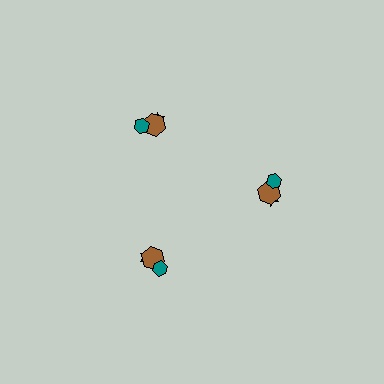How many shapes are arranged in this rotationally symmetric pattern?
There are 9 shapes, arranged in 3 groups of 3.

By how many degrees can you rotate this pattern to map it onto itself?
The pattern maps onto itself every 120 degrees of rotation.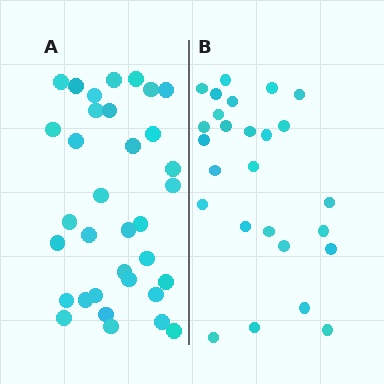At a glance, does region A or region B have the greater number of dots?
Region A (the left region) has more dots.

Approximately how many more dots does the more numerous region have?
Region A has roughly 8 or so more dots than region B.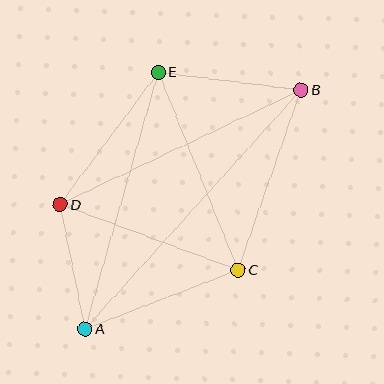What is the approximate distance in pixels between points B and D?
The distance between B and D is approximately 267 pixels.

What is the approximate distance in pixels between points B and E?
The distance between B and E is approximately 144 pixels.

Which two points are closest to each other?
Points A and D are closest to each other.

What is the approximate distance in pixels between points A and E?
The distance between A and E is approximately 267 pixels.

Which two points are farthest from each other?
Points A and B are farthest from each other.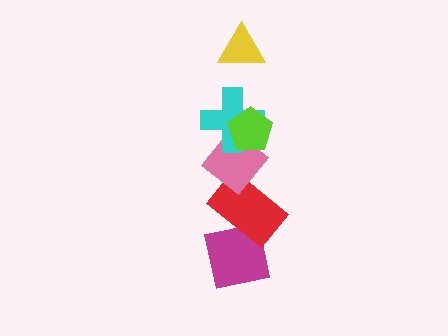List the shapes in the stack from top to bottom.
From top to bottom: the yellow triangle, the lime pentagon, the cyan cross, the pink diamond, the red rectangle, the magenta square.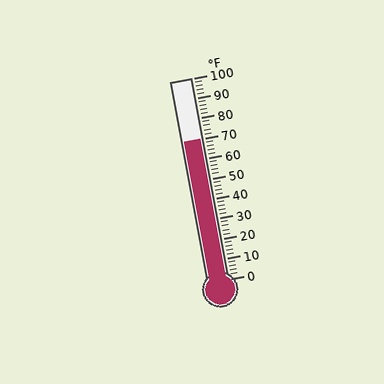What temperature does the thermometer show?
The thermometer shows approximately 70°F.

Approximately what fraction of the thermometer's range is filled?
The thermometer is filled to approximately 70% of its range.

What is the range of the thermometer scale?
The thermometer scale ranges from 0°F to 100°F.